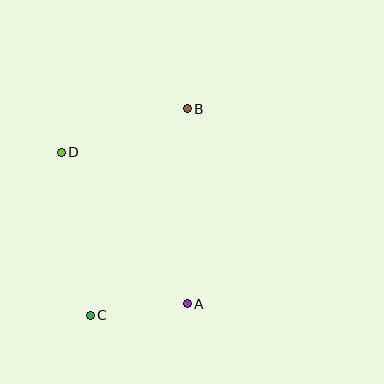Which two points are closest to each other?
Points A and C are closest to each other.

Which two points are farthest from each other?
Points B and C are farthest from each other.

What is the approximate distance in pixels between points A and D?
The distance between A and D is approximately 197 pixels.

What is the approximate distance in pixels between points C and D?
The distance between C and D is approximately 166 pixels.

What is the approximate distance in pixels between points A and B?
The distance between A and B is approximately 195 pixels.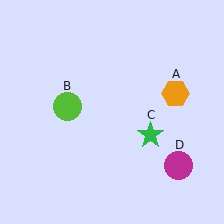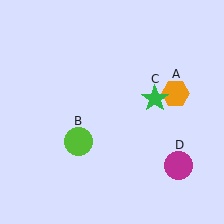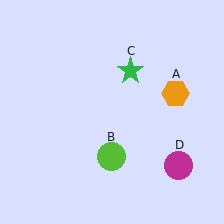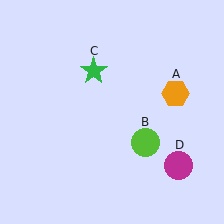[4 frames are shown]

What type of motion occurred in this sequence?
The lime circle (object B), green star (object C) rotated counterclockwise around the center of the scene.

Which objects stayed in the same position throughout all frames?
Orange hexagon (object A) and magenta circle (object D) remained stationary.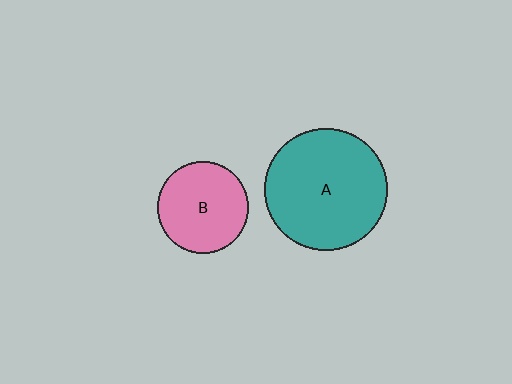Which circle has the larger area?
Circle A (teal).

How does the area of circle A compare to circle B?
Approximately 1.8 times.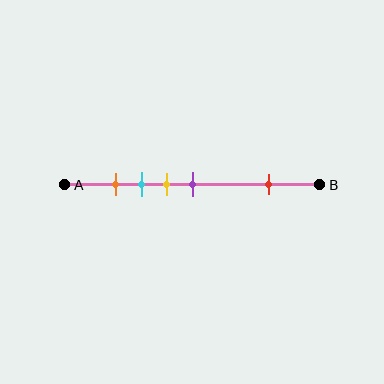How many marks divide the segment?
There are 5 marks dividing the segment.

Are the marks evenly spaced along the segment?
No, the marks are not evenly spaced.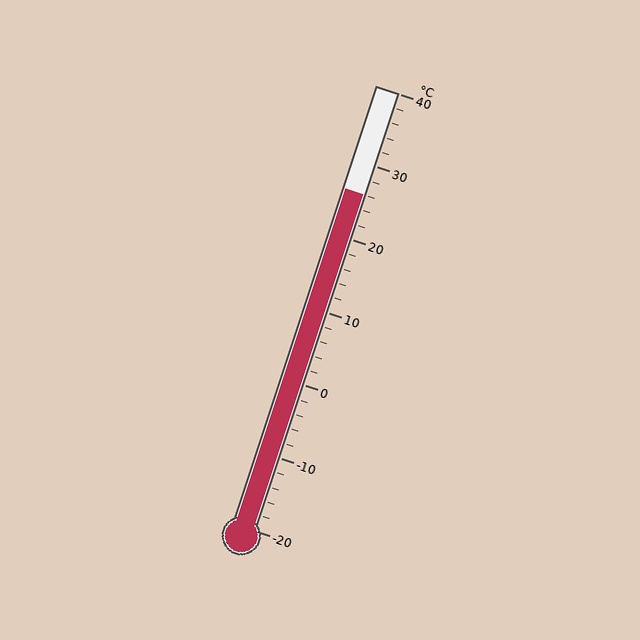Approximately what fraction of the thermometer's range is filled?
The thermometer is filled to approximately 75% of its range.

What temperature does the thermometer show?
The thermometer shows approximately 26°C.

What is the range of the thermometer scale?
The thermometer scale ranges from -20°C to 40°C.